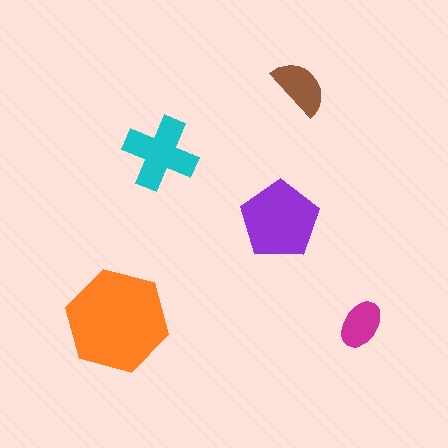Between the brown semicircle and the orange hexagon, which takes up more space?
The orange hexagon.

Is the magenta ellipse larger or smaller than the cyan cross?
Smaller.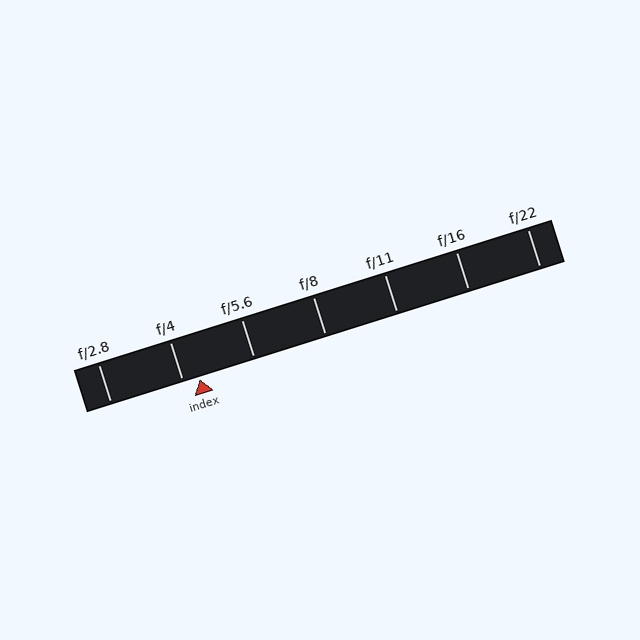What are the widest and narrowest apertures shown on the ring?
The widest aperture shown is f/2.8 and the narrowest is f/22.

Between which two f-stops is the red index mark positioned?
The index mark is between f/4 and f/5.6.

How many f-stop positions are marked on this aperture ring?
There are 7 f-stop positions marked.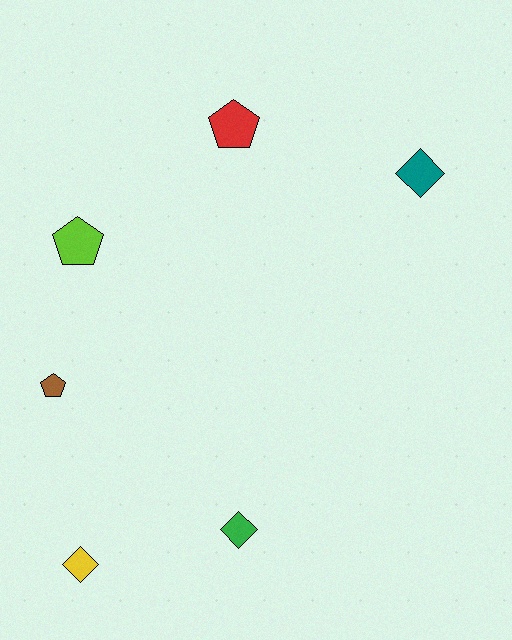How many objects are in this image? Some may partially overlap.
There are 6 objects.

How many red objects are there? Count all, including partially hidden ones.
There is 1 red object.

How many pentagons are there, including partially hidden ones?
There are 3 pentagons.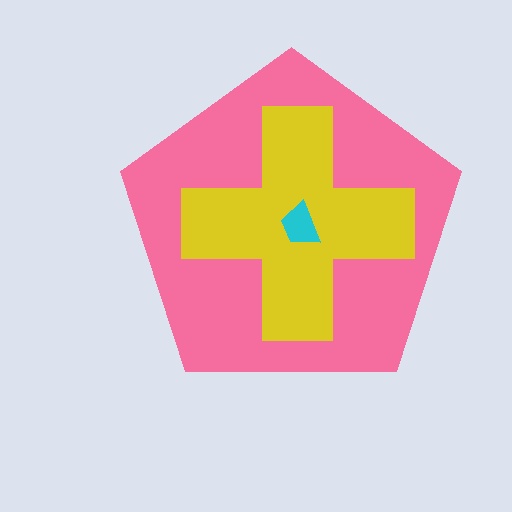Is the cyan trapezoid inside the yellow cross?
Yes.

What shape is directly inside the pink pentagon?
The yellow cross.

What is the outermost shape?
The pink pentagon.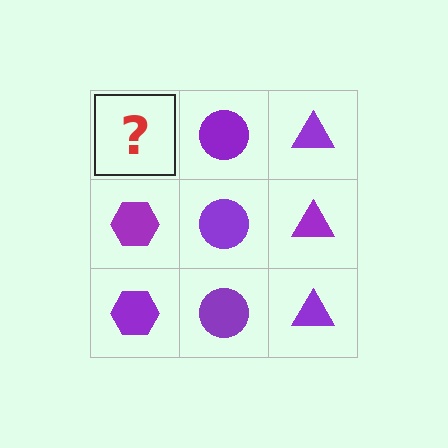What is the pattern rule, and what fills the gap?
The rule is that each column has a consistent shape. The gap should be filled with a purple hexagon.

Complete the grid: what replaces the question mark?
The question mark should be replaced with a purple hexagon.